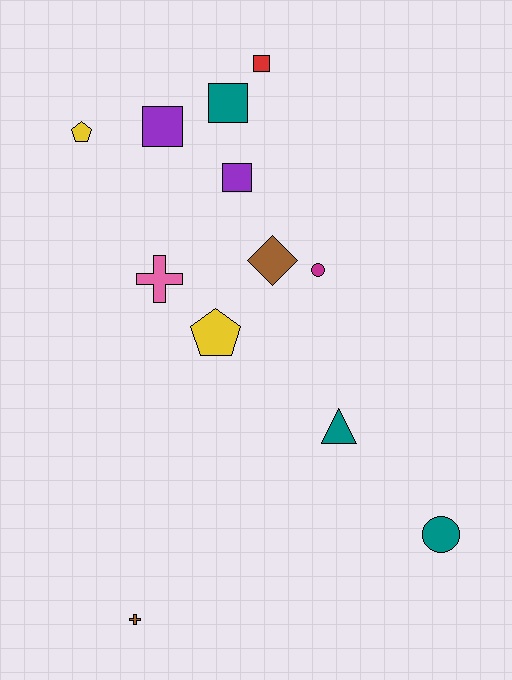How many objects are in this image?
There are 12 objects.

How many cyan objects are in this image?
There are no cyan objects.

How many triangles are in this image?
There is 1 triangle.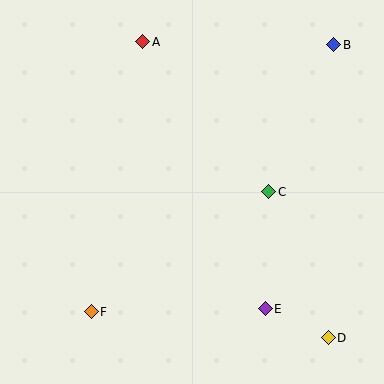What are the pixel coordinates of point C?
Point C is at (269, 192).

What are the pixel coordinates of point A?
Point A is at (143, 42).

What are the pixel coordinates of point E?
Point E is at (265, 309).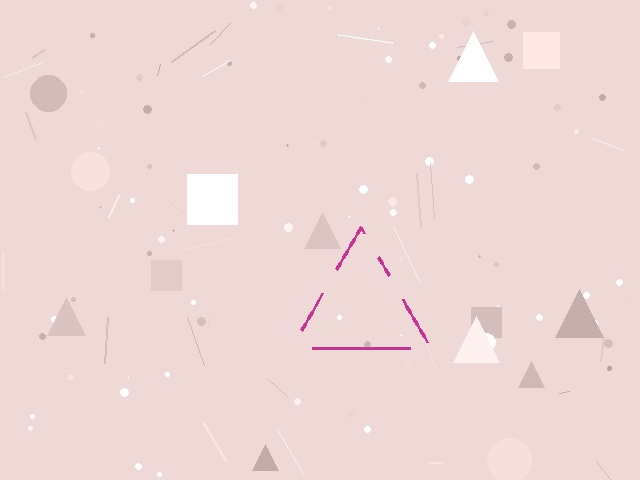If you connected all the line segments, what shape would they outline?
They would outline a triangle.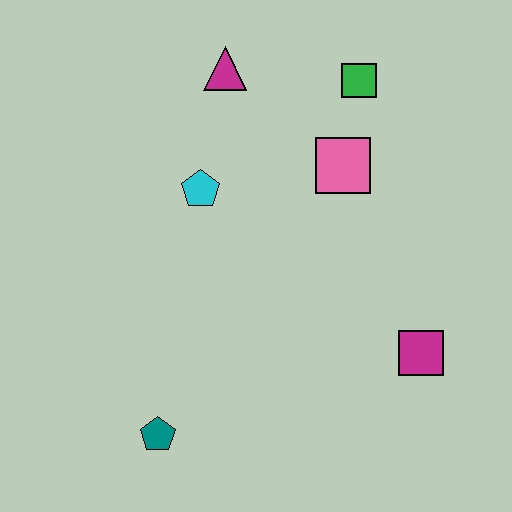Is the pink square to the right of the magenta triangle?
Yes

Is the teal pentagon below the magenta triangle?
Yes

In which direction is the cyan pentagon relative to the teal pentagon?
The cyan pentagon is above the teal pentagon.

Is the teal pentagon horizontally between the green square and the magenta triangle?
No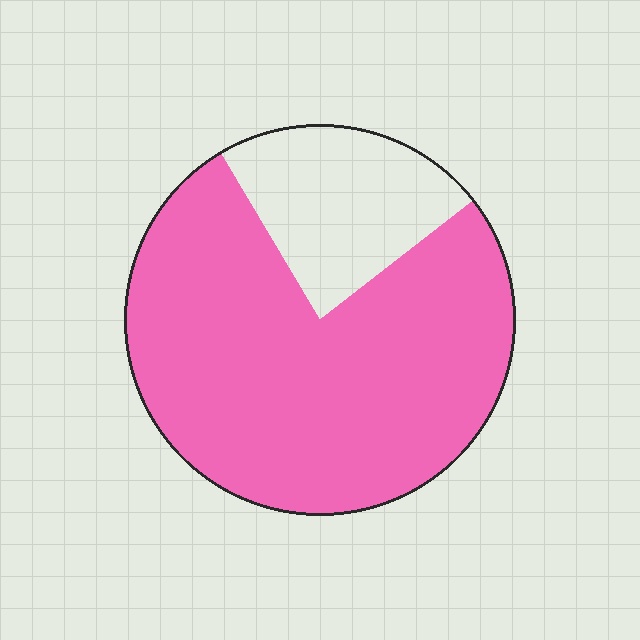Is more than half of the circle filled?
Yes.